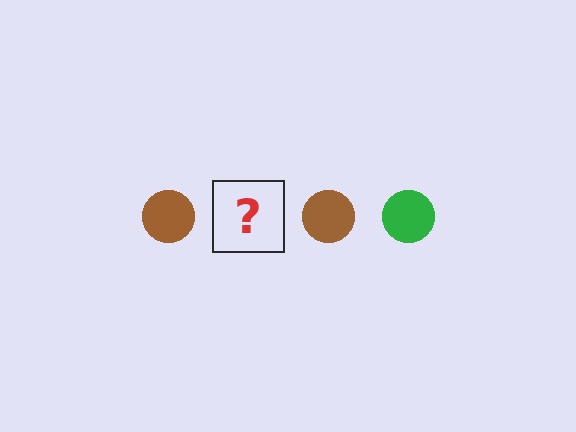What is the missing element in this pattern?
The missing element is a green circle.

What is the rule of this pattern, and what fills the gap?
The rule is that the pattern cycles through brown, green circles. The gap should be filled with a green circle.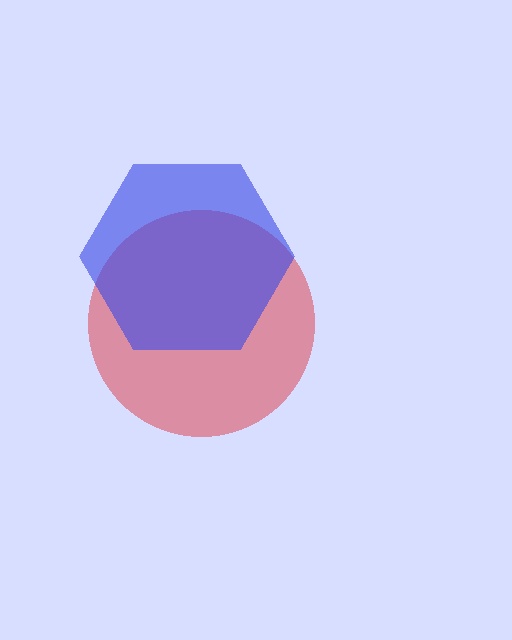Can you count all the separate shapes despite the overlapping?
Yes, there are 2 separate shapes.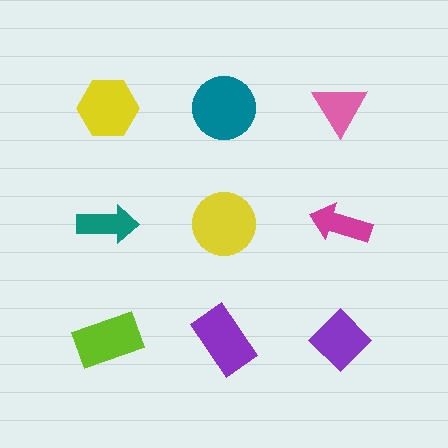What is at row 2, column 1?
A teal arrow.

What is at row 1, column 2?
A teal circle.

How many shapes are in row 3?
3 shapes.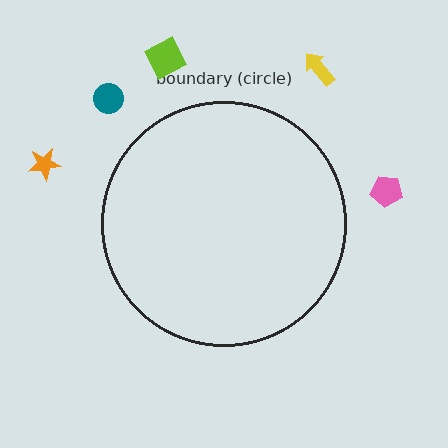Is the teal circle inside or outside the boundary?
Outside.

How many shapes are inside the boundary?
0 inside, 5 outside.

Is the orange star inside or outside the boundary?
Outside.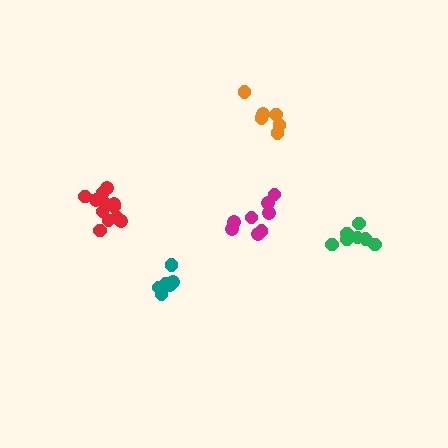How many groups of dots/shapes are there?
There are 5 groups.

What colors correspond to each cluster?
The clusters are colored: green, magenta, teal, orange, red.